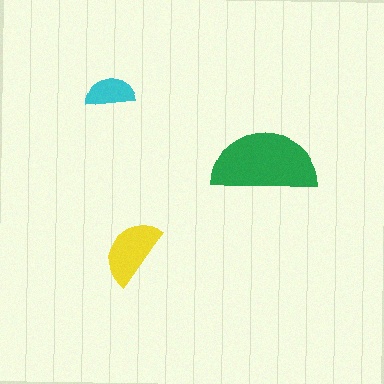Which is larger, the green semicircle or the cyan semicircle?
The green one.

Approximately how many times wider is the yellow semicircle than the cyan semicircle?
About 1.5 times wider.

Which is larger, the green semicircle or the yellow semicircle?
The green one.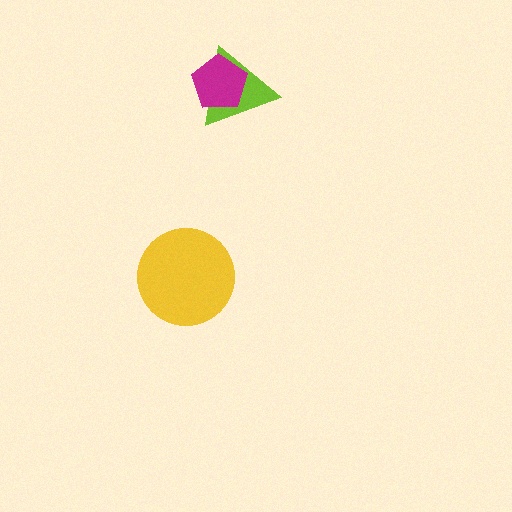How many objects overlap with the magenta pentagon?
1 object overlaps with the magenta pentagon.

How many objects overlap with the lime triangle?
1 object overlaps with the lime triangle.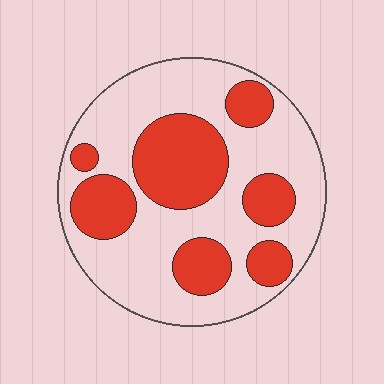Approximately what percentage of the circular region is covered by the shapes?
Approximately 35%.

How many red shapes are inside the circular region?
7.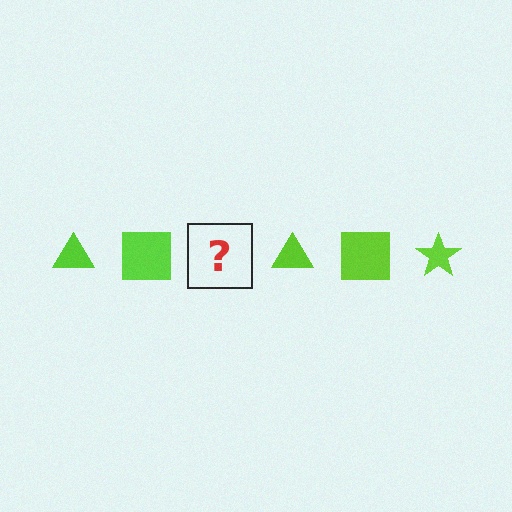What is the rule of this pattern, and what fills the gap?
The rule is that the pattern cycles through triangle, square, star shapes in lime. The gap should be filled with a lime star.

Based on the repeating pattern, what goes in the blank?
The blank should be a lime star.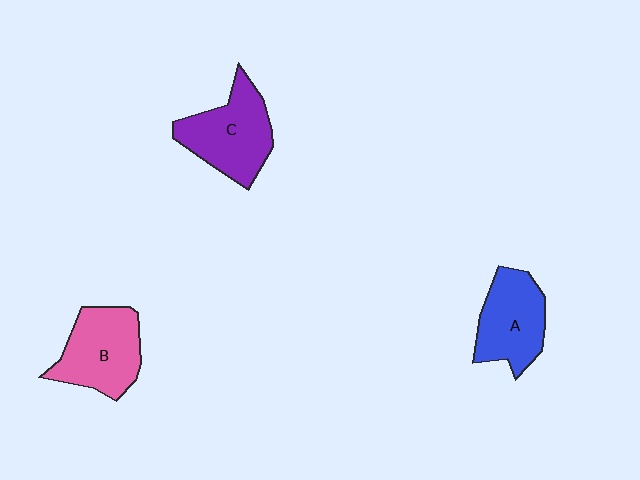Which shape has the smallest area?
Shape A (blue).